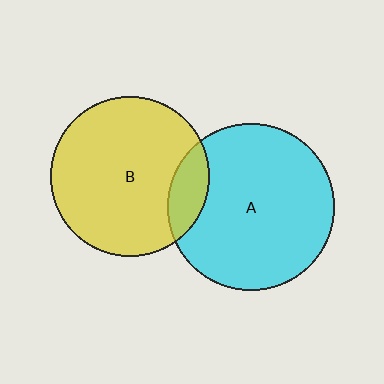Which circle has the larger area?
Circle A (cyan).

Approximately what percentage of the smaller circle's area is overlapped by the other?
Approximately 15%.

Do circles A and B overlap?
Yes.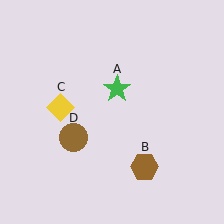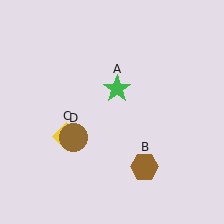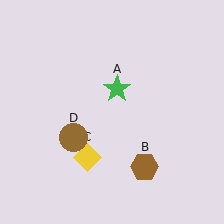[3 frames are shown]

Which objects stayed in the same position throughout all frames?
Green star (object A) and brown hexagon (object B) and brown circle (object D) remained stationary.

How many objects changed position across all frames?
1 object changed position: yellow diamond (object C).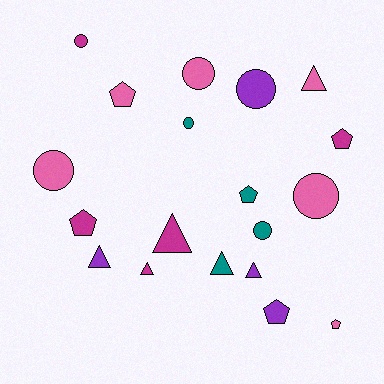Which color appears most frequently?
Pink, with 6 objects.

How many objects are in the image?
There are 19 objects.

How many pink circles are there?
There are 3 pink circles.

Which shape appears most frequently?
Circle, with 7 objects.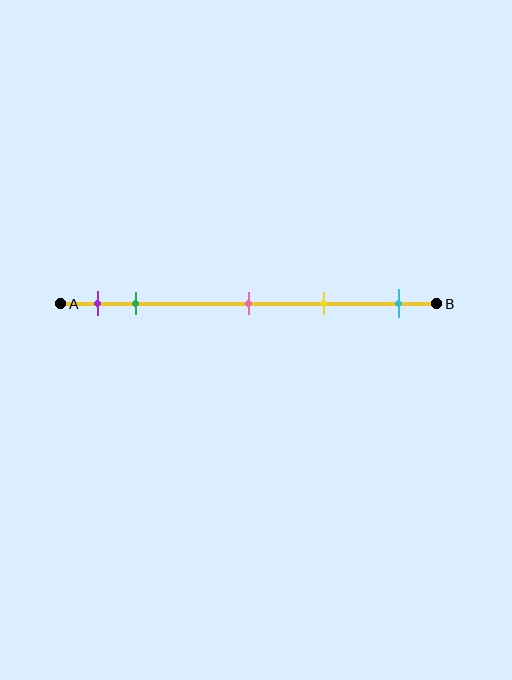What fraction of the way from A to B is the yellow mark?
The yellow mark is approximately 70% (0.7) of the way from A to B.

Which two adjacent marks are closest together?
The purple and green marks are the closest adjacent pair.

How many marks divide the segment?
There are 5 marks dividing the segment.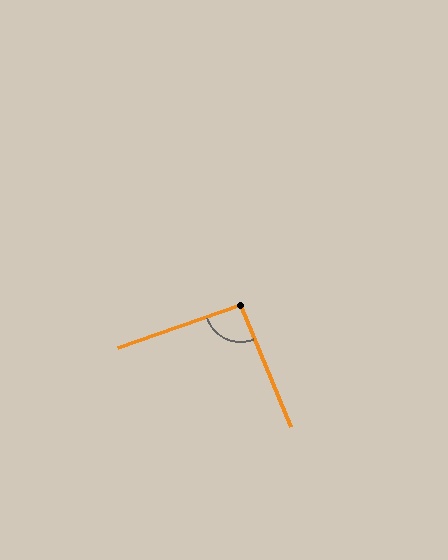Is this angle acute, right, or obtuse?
It is approximately a right angle.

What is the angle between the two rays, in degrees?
Approximately 93 degrees.